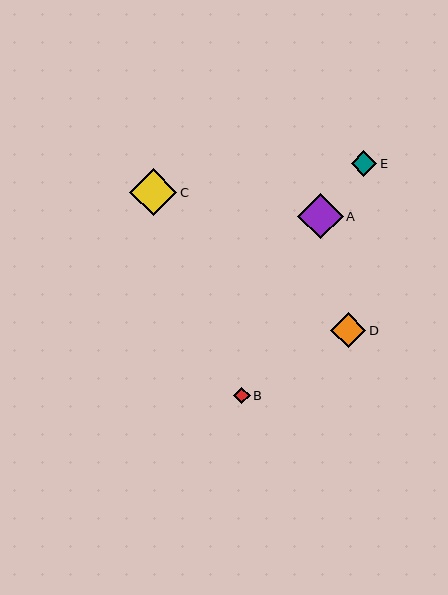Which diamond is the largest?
Diamond C is the largest with a size of approximately 47 pixels.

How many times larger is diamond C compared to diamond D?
Diamond C is approximately 1.3 times the size of diamond D.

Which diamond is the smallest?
Diamond B is the smallest with a size of approximately 16 pixels.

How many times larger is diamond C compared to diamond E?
Diamond C is approximately 1.8 times the size of diamond E.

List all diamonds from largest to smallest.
From largest to smallest: C, A, D, E, B.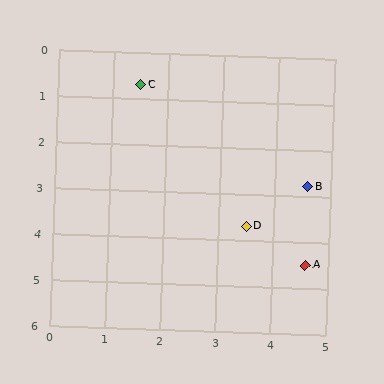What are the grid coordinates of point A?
Point A is at approximately (4.6, 4.5).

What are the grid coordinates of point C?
Point C is at approximately (1.5, 0.7).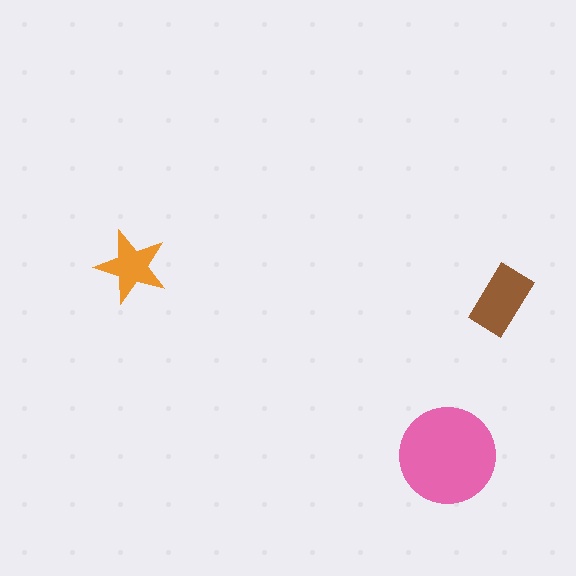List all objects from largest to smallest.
The pink circle, the brown rectangle, the orange star.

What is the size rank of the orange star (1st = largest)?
3rd.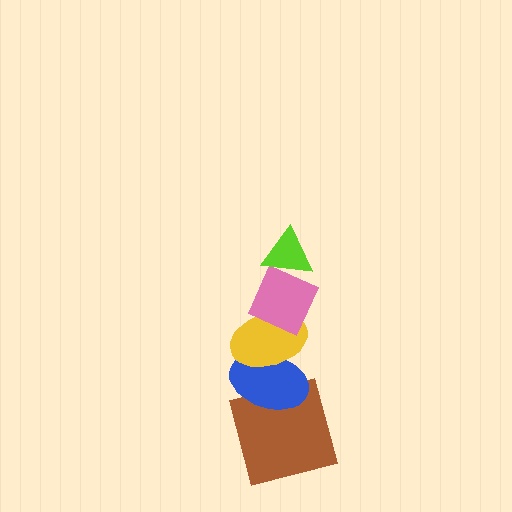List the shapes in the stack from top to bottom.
From top to bottom: the lime triangle, the pink diamond, the yellow ellipse, the blue ellipse, the brown square.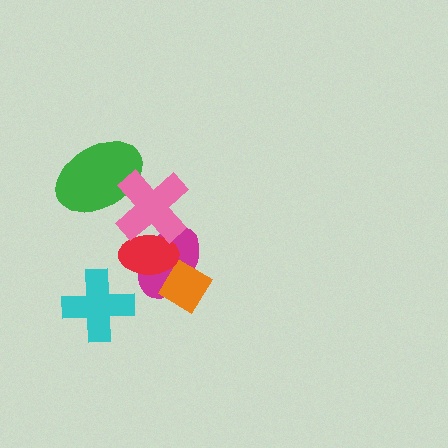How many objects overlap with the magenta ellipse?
3 objects overlap with the magenta ellipse.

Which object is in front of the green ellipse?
The pink cross is in front of the green ellipse.